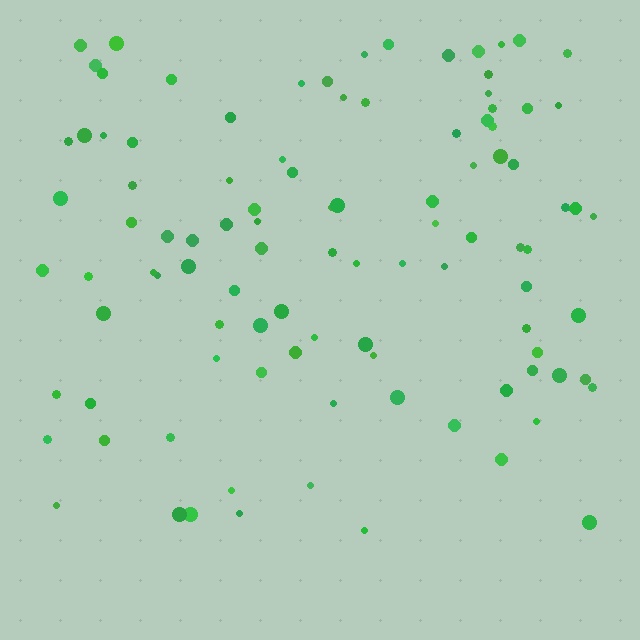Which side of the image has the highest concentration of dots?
The top.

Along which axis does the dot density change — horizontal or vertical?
Vertical.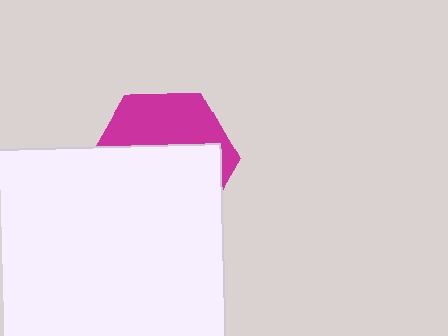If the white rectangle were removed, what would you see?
You would see the complete magenta hexagon.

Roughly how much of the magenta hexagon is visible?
A small part of it is visible (roughly 40%).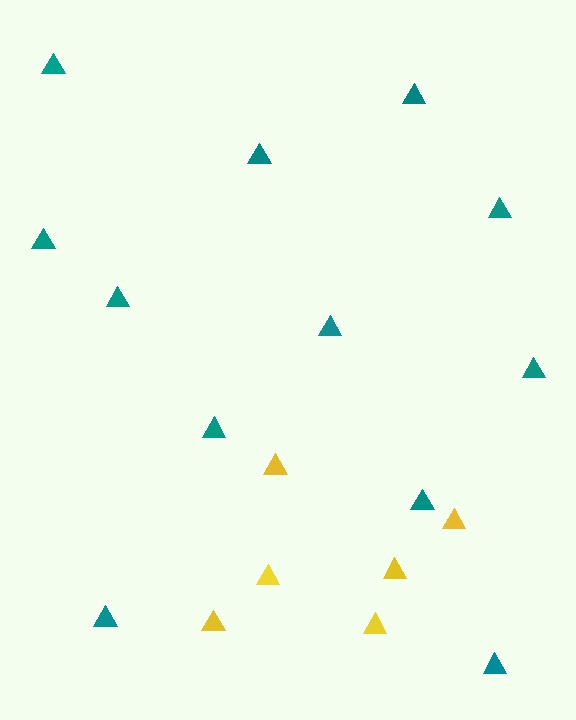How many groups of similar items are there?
There are 2 groups: one group of yellow triangles (6) and one group of teal triangles (12).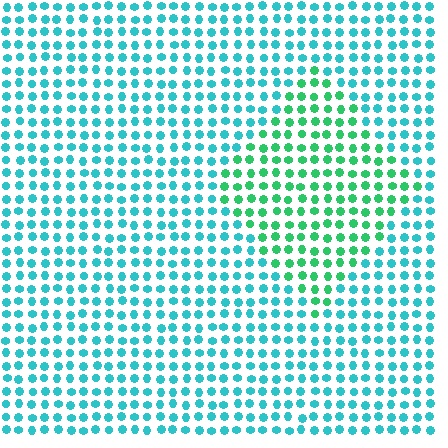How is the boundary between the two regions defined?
The boundary is defined purely by a slight shift in hue (about 39 degrees). Spacing, size, and orientation are identical on both sides.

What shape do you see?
I see a diamond.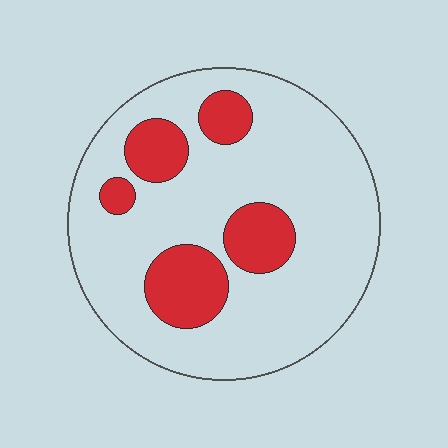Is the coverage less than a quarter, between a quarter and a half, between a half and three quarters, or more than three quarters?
Less than a quarter.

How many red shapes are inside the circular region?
5.